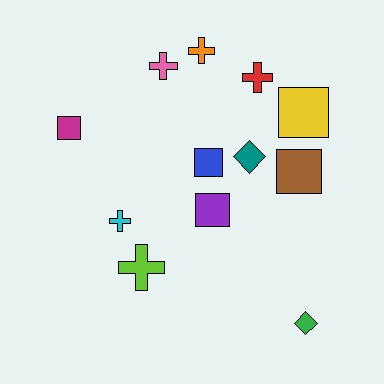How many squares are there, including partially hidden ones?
There are 5 squares.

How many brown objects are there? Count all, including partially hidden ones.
There is 1 brown object.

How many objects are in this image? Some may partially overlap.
There are 12 objects.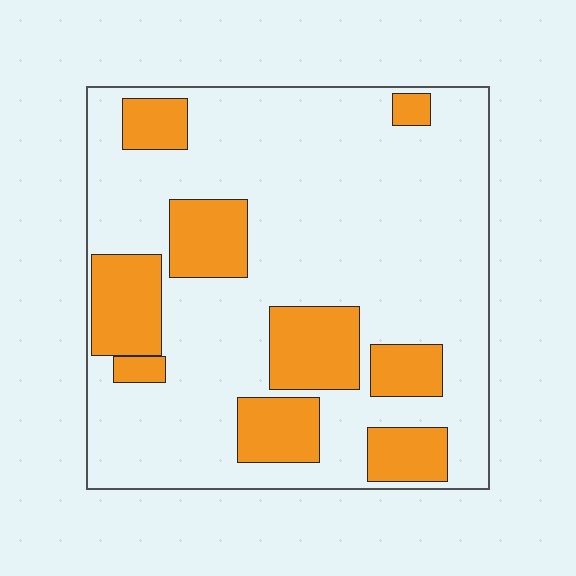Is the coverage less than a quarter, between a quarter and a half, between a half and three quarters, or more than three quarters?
Between a quarter and a half.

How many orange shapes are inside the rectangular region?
9.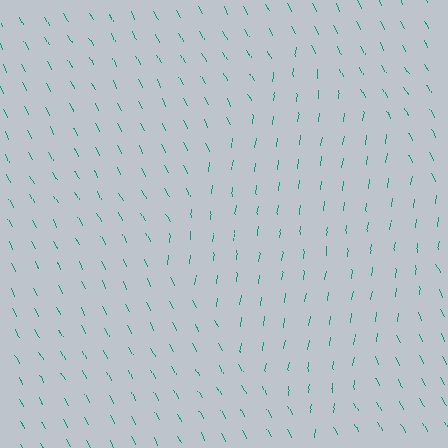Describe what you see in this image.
The image is filled with small teal line segments. A diamond region in the image has lines oriented differently from the surrounding lines, creating a visible texture boundary.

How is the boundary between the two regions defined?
The boundary is defined purely by a change in line orientation (approximately 35 degrees difference). All lines are the same color and thickness.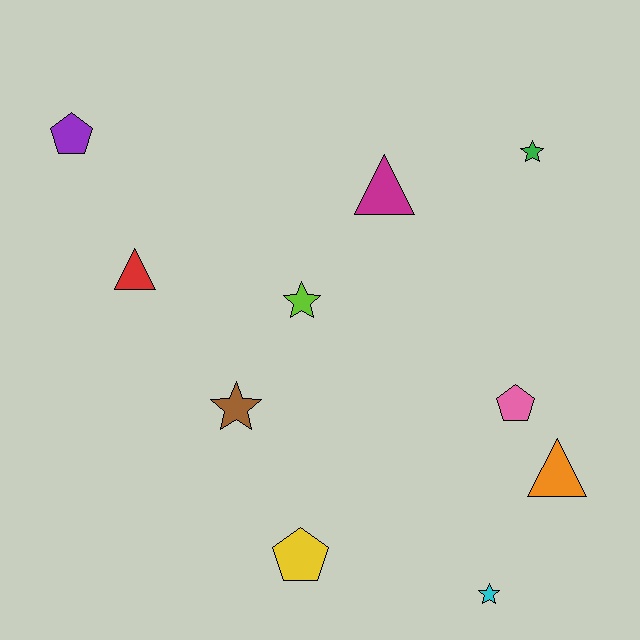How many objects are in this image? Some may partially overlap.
There are 10 objects.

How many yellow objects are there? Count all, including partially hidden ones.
There is 1 yellow object.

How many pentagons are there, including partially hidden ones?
There are 3 pentagons.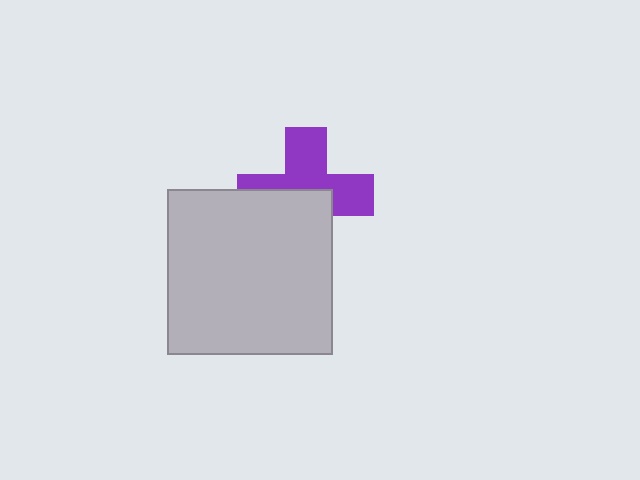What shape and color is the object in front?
The object in front is a light gray square.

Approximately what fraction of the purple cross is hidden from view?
Roughly 47% of the purple cross is hidden behind the light gray square.